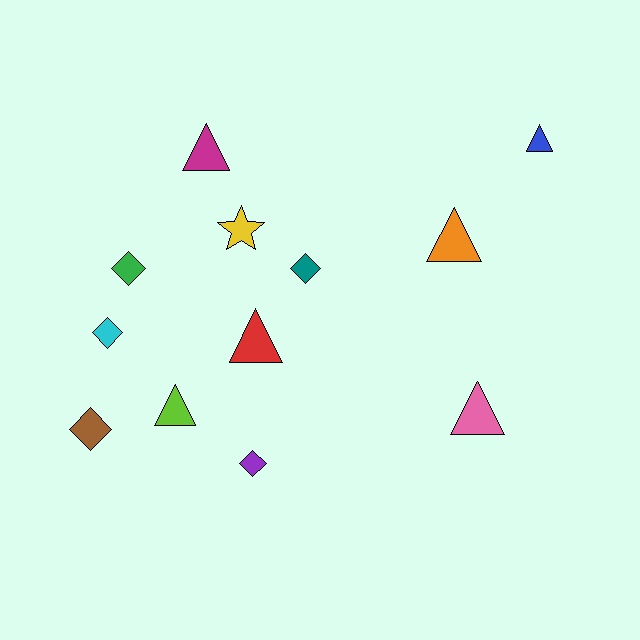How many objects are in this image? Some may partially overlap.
There are 12 objects.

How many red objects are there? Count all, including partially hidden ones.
There is 1 red object.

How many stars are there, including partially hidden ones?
There is 1 star.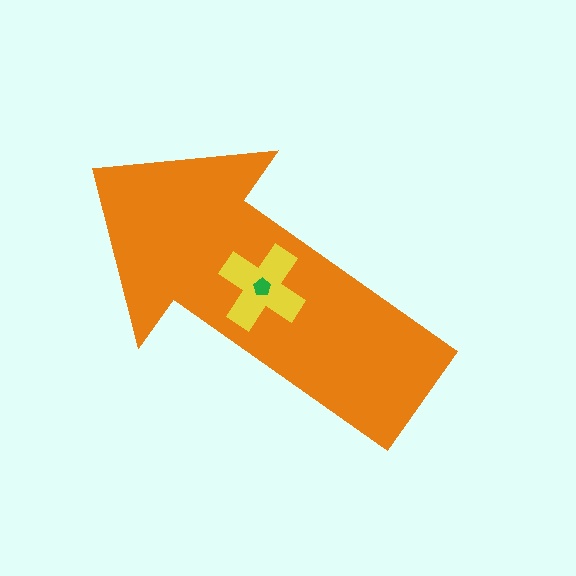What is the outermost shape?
The orange arrow.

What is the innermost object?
The green pentagon.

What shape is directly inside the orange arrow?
The yellow cross.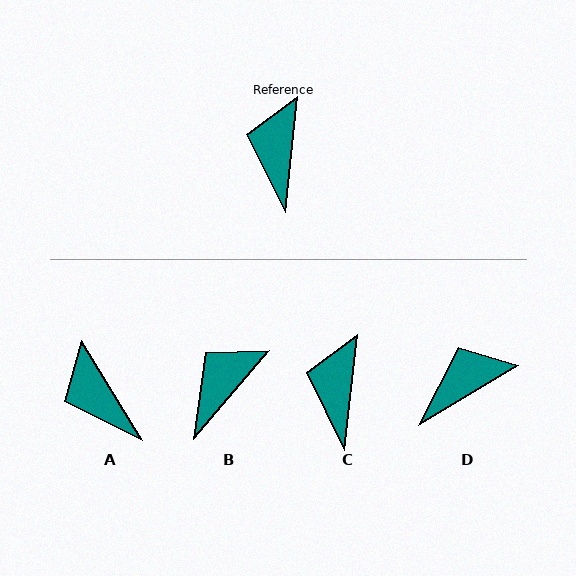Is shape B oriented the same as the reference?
No, it is off by about 34 degrees.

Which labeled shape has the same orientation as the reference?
C.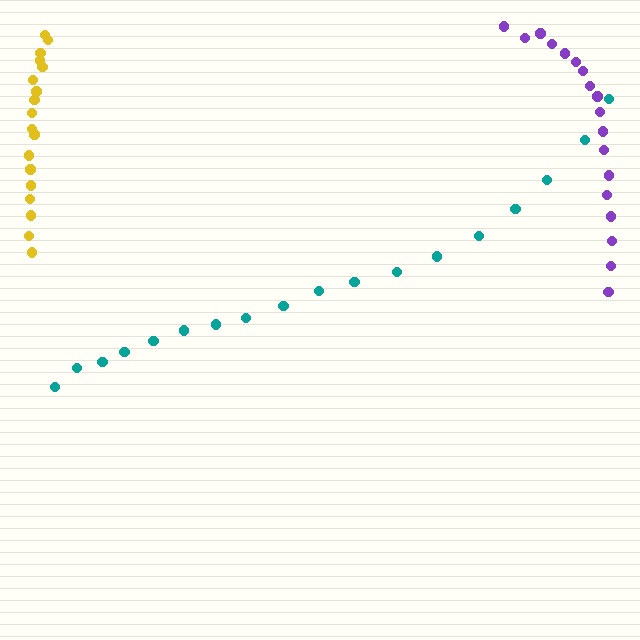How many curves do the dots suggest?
There are 3 distinct paths.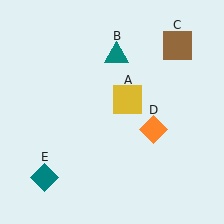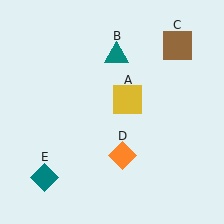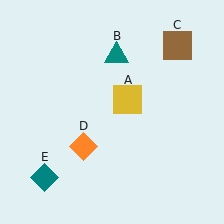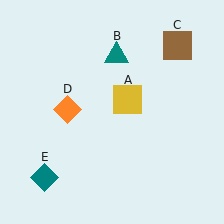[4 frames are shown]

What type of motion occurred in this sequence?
The orange diamond (object D) rotated clockwise around the center of the scene.